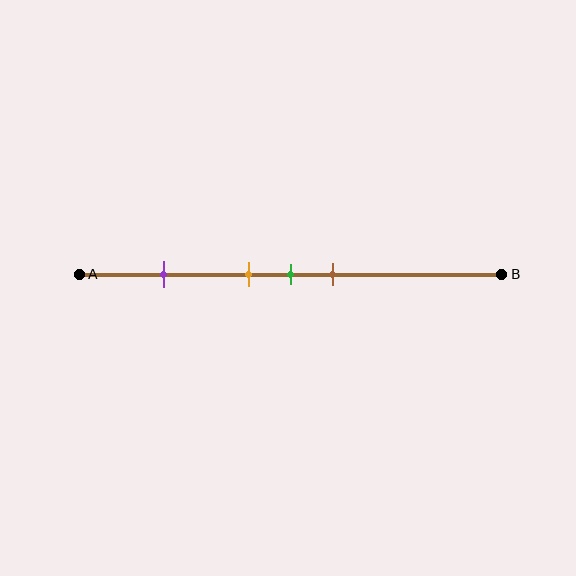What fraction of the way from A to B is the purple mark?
The purple mark is approximately 20% (0.2) of the way from A to B.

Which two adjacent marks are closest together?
The orange and green marks are the closest adjacent pair.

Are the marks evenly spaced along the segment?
No, the marks are not evenly spaced.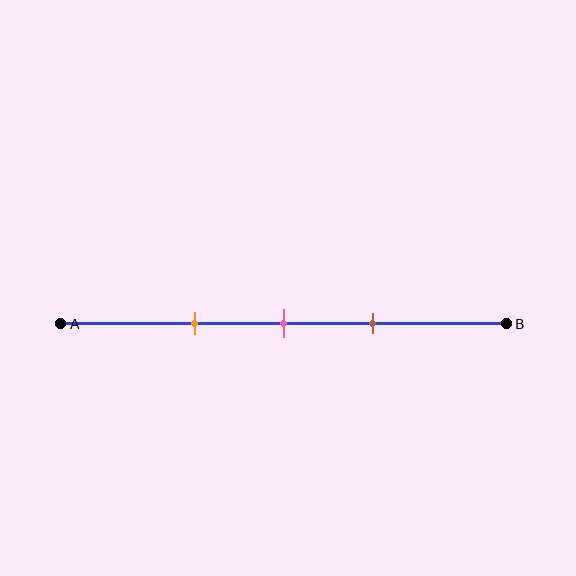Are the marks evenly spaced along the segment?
Yes, the marks are approximately evenly spaced.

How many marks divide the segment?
There are 3 marks dividing the segment.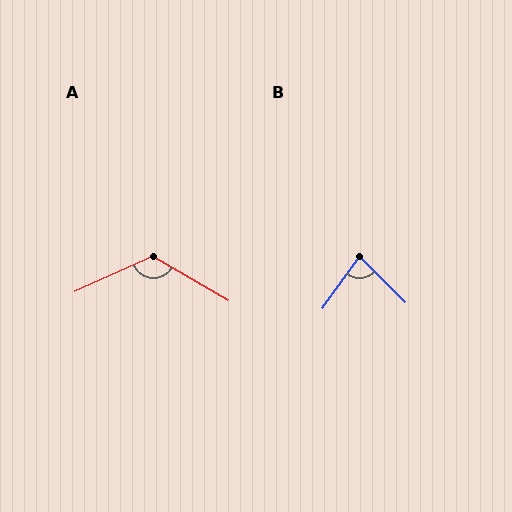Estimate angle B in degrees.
Approximately 81 degrees.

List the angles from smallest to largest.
B (81°), A (125°).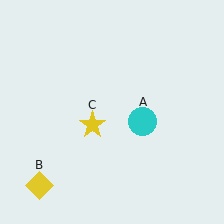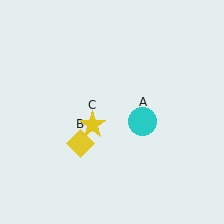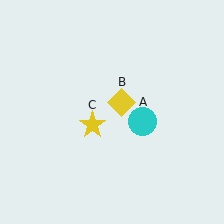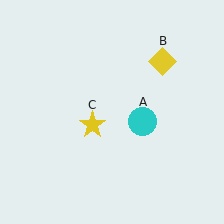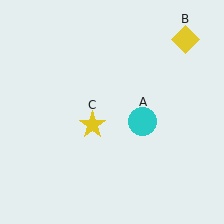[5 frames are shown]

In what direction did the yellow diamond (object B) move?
The yellow diamond (object B) moved up and to the right.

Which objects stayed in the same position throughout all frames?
Cyan circle (object A) and yellow star (object C) remained stationary.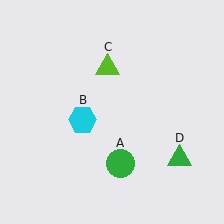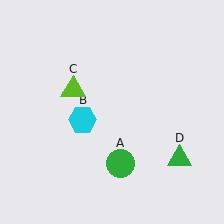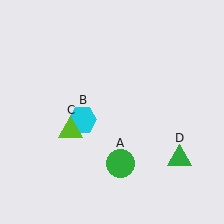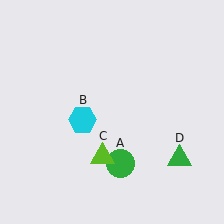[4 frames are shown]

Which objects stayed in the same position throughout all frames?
Green circle (object A) and cyan hexagon (object B) and green triangle (object D) remained stationary.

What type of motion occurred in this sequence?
The lime triangle (object C) rotated counterclockwise around the center of the scene.